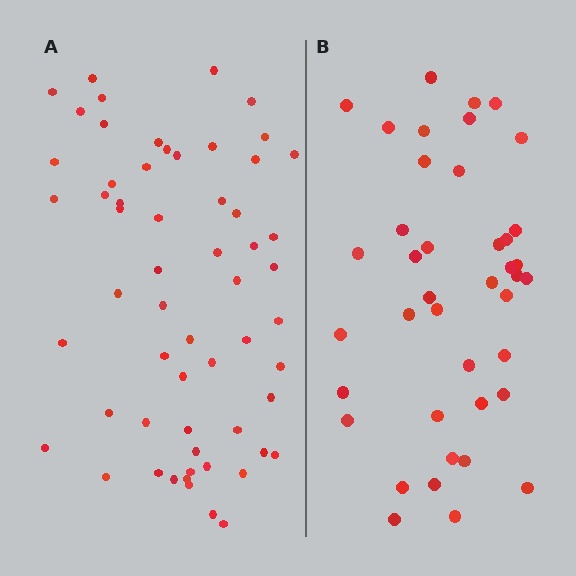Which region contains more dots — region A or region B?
Region A (the left region) has more dots.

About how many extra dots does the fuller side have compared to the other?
Region A has approximately 20 more dots than region B.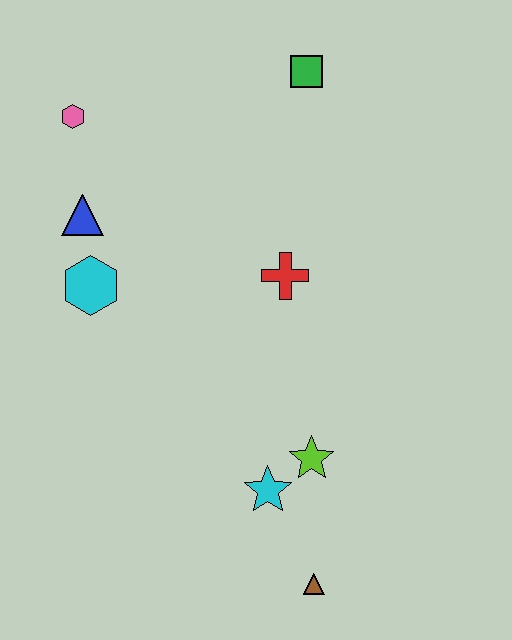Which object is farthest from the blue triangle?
The brown triangle is farthest from the blue triangle.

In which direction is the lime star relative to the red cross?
The lime star is below the red cross.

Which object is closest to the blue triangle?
The cyan hexagon is closest to the blue triangle.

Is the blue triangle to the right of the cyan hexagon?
No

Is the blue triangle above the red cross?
Yes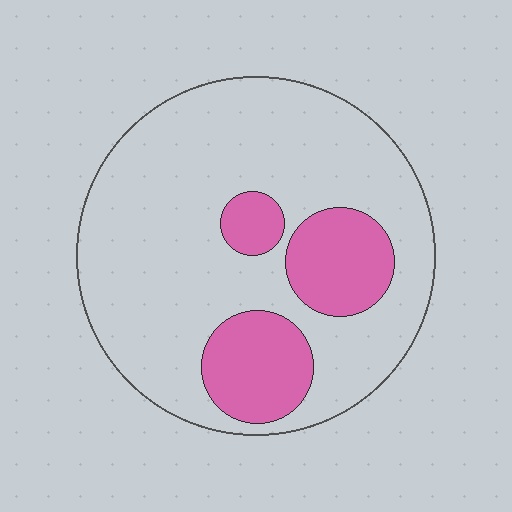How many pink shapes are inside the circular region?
3.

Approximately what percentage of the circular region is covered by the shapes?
Approximately 25%.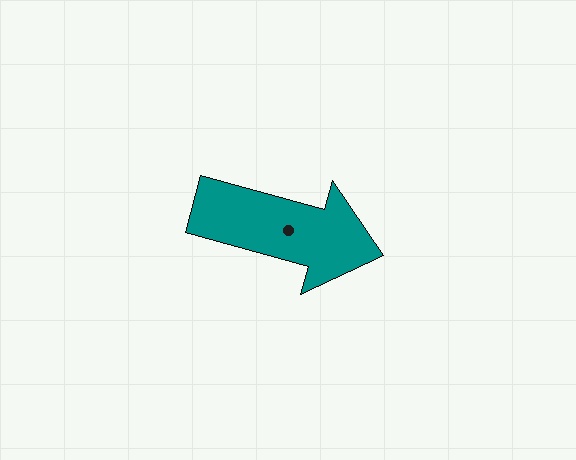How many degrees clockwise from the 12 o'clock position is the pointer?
Approximately 105 degrees.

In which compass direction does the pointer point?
East.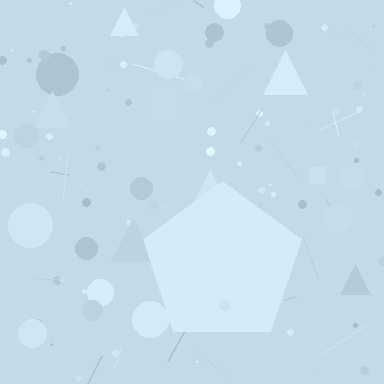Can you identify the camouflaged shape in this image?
The camouflaged shape is a pentagon.